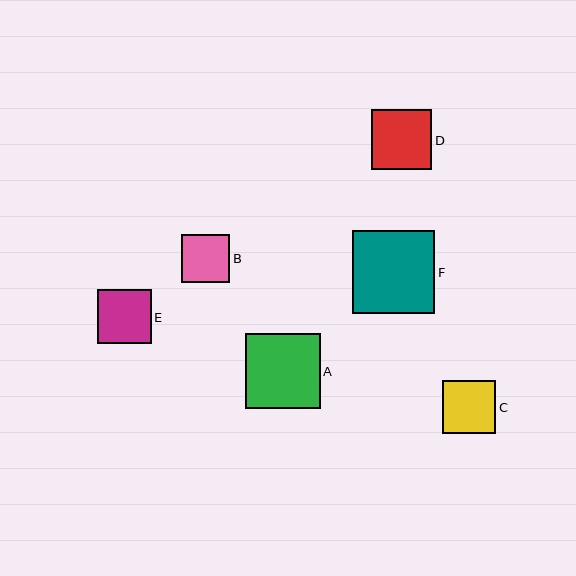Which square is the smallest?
Square B is the smallest with a size of approximately 48 pixels.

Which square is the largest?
Square F is the largest with a size of approximately 82 pixels.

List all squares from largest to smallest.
From largest to smallest: F, A, D, E, C, B.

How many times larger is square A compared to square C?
Square A is approximately 1.4 times the size of square C.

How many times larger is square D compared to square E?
Square D is approximately 1.1 times the size of square E.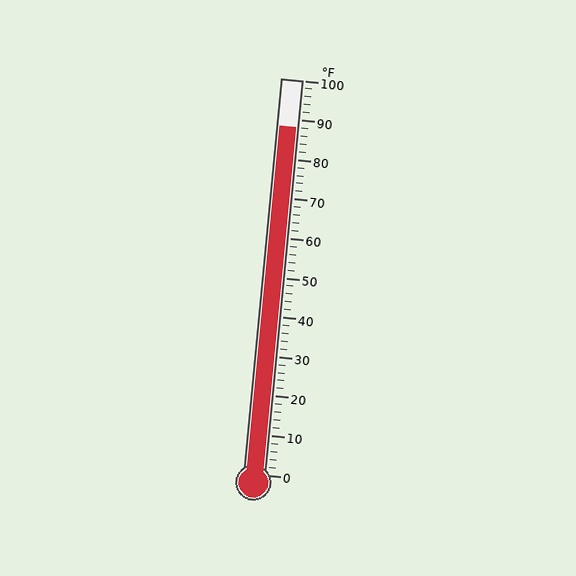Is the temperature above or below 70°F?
The temperature is above 70°F.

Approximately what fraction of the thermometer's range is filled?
The thermometer is filled to approximately 90% of its range.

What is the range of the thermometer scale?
The thermometer scale ranges from 0°F to 100°F.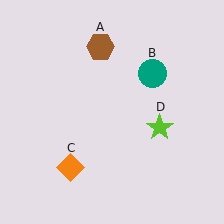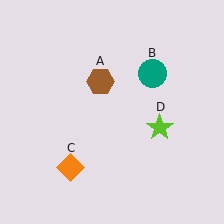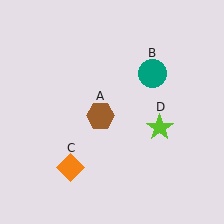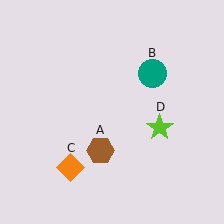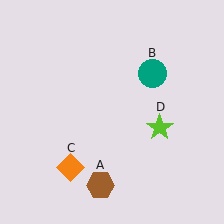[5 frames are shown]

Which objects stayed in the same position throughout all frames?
Teal circle (object B) and orange diamond (object C) and lime star (object D) remained stationary.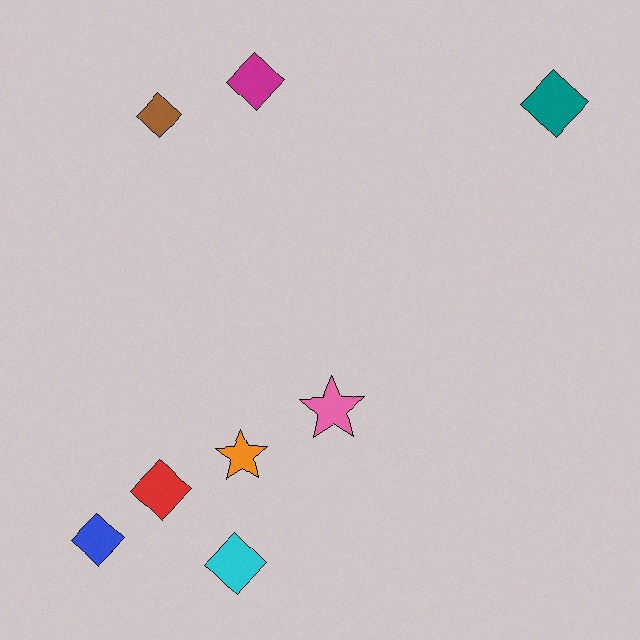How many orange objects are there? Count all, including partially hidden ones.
There is 1 orange object.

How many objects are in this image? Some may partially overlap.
There are 8 objects.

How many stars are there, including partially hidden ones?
There are 2 stars.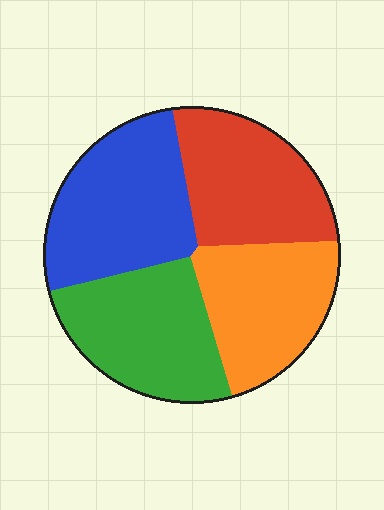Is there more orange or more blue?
Blue.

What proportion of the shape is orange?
Orange takes up between a sixth and a third of the shape.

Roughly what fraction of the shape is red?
Red covers roughly 25% of the shape.